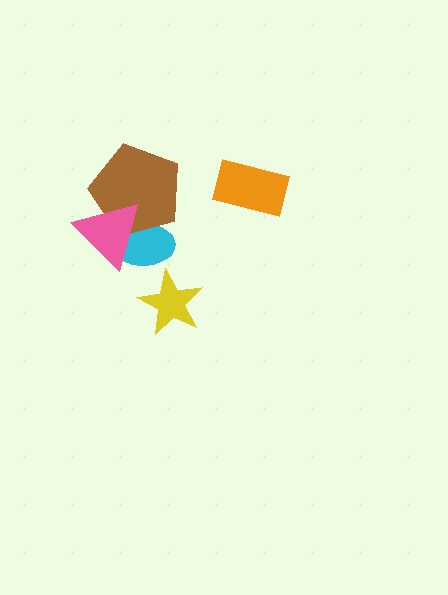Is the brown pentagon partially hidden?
Yes, it is partially covered by another shape.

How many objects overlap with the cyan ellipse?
2 objects overlap with the cyan ellipse.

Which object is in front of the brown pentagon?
The pink triangle is in front of the brown pentagon.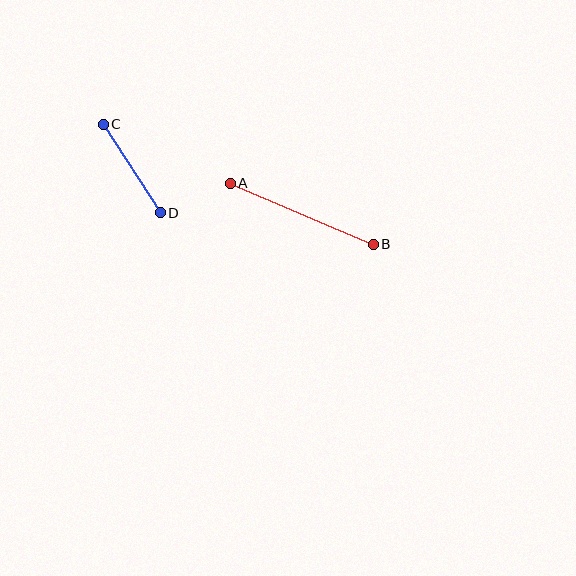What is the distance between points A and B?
The distance is approximately 155 pixels.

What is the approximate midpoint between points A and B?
The midpoint is at approximately (302, 214) pixels.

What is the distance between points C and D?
The distance is approximately 105 pixels.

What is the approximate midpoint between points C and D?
The midpoint is at approximately (132, 169) pixels.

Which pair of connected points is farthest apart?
Points A and B are farthest apart.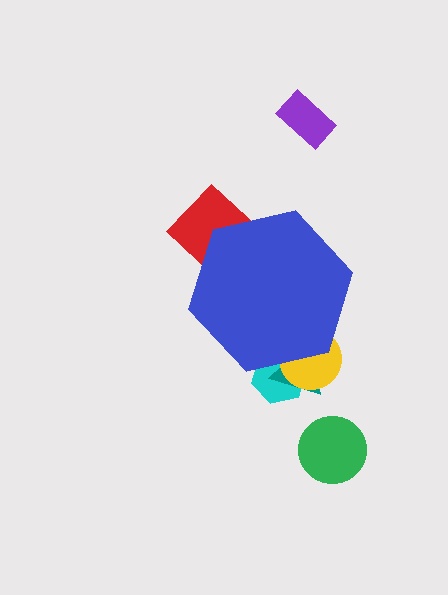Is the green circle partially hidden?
No, the green circle is fully visible.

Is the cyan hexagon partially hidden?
Yes, the cyan hexagon is partially hidden behind the blue hexagon.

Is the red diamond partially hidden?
Yes, the red diamond is partially hidden behind the blue hexagon.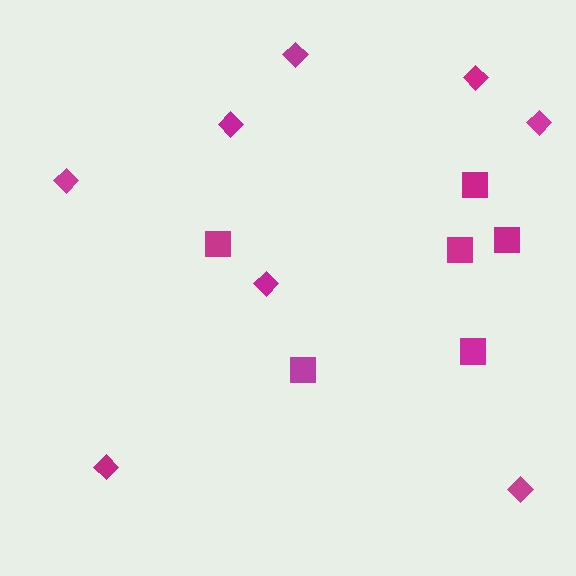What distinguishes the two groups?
There are 2 groups: one group of diamonds (8) and one group of squares (6).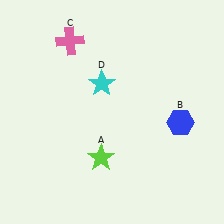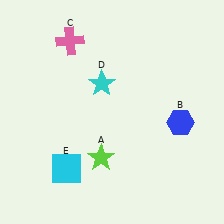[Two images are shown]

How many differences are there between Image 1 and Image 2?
There is 1 difference between the two images.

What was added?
A cyan square (E) was added in Image 2.